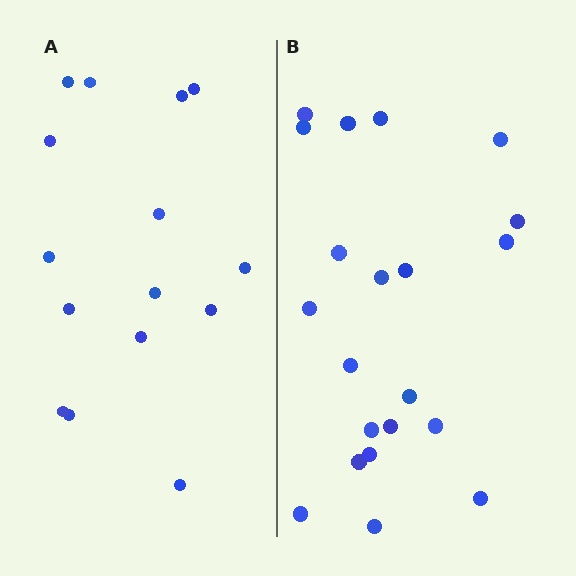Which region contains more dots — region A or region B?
Region B (the right region) has more dots.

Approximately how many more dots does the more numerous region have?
Region B has about 6 more dots than region A.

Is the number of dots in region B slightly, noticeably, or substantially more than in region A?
Region B has noticeably more, but not dramatically so. The ratio is roughly 1.4 to 1.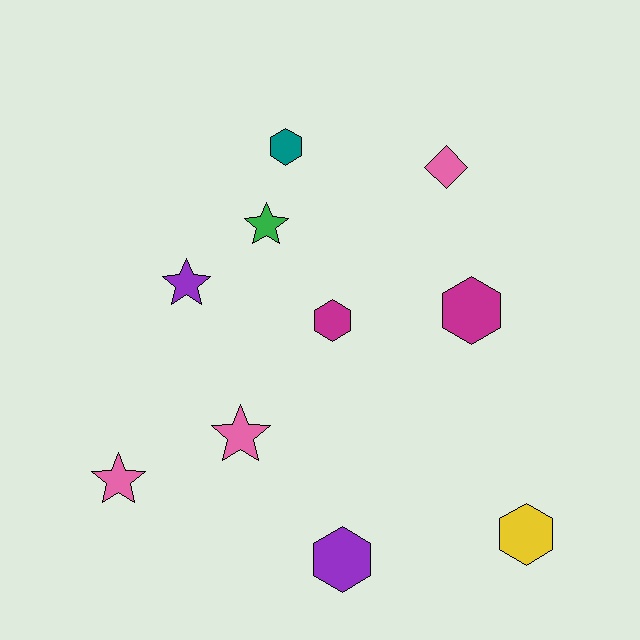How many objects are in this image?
There are 10 objects.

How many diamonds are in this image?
There is 1 diamond.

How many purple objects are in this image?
There are 2 purple objects.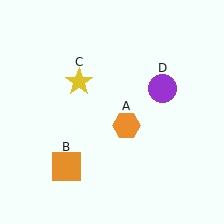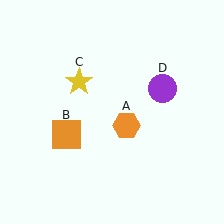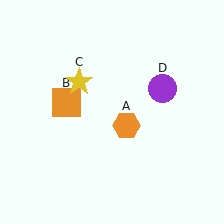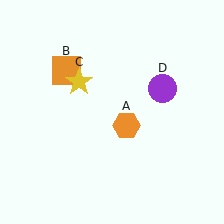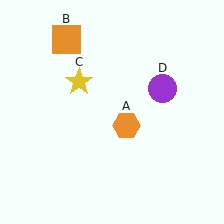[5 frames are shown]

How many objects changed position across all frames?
1 object changed position: orange square (object B).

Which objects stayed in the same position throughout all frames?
Orange hexagon (object A) and yellow star (object C) and purple circle (object D) remained stationary.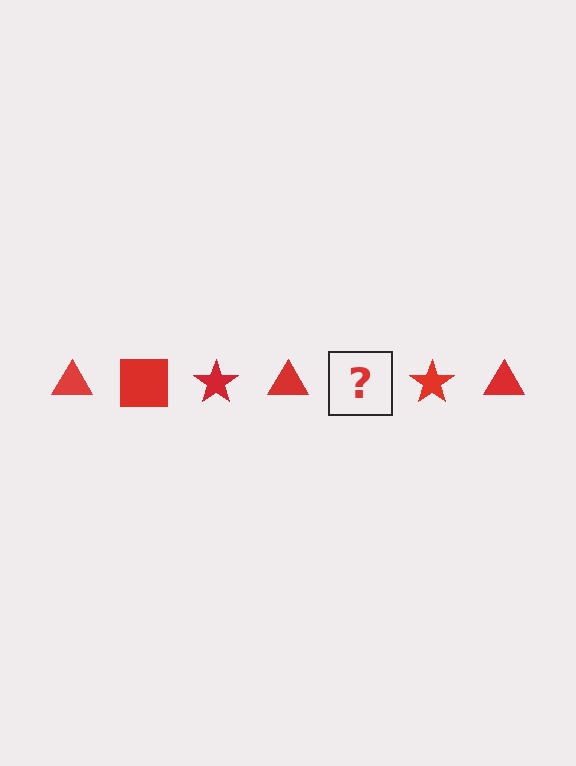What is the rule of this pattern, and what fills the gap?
The rule is that the pattern cycles through triangle, square, star shapes in red. The gap should be filled with a red square.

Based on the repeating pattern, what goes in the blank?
The blank should be a red square.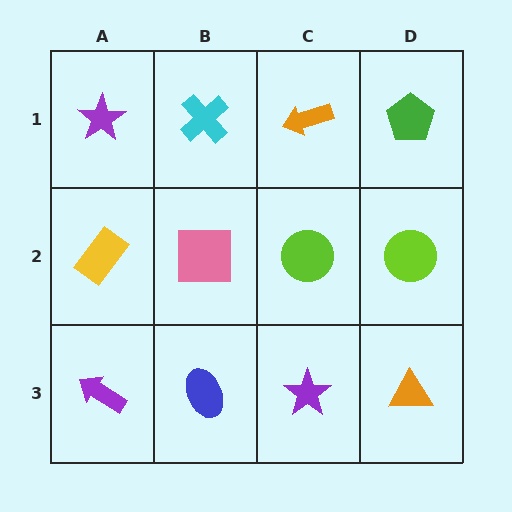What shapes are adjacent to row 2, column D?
A green pentagon (row 1, column D), an orange triangle (row 3, column D), a lime circle (row 2, column C).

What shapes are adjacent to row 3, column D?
A lime circle (row 2, column D), a purple star (row 3, column C).